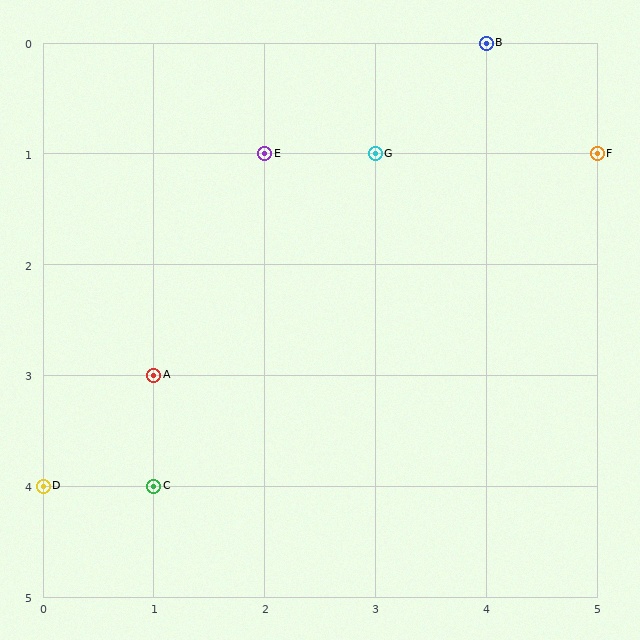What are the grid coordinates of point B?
Point B is at grid coordinates (4, 0).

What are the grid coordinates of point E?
Point E is at grid coordinates (2, 1).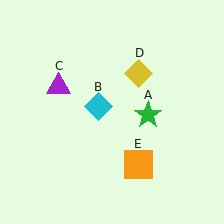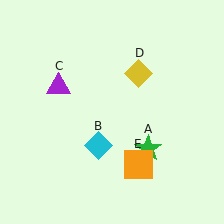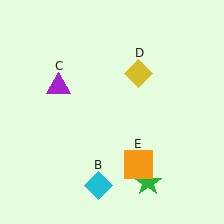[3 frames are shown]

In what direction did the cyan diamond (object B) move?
The cyan diamond (object B) moved down.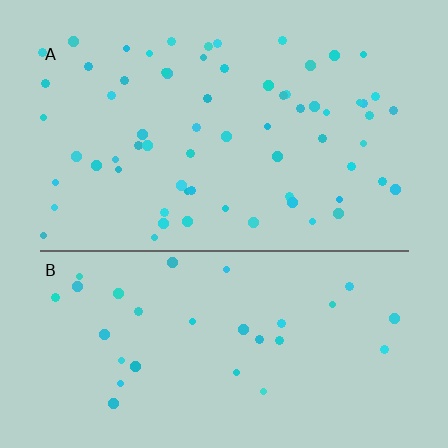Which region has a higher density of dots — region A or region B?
A (the top).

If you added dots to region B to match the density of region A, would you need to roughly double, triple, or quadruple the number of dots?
Approximately double.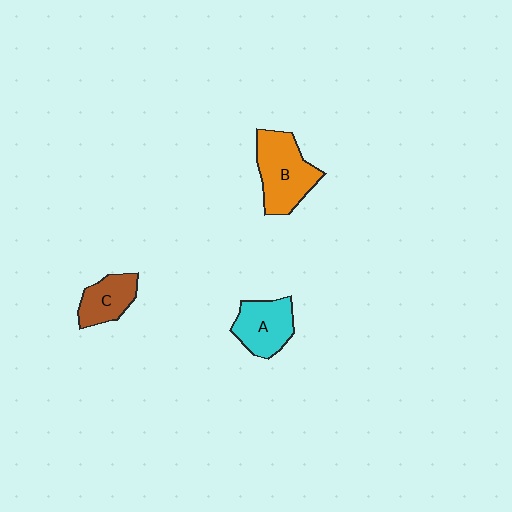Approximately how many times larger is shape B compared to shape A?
Approximately 1.3 times.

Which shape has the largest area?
Shape B (orange).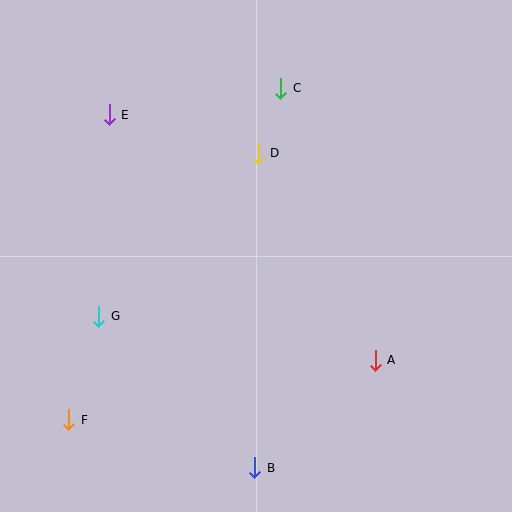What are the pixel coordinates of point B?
Point B is at (255, 468).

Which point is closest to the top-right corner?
Point C is closest to the top-right corner.